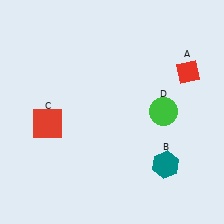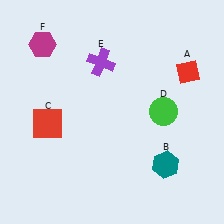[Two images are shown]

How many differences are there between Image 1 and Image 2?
There are 2 differences between the two images.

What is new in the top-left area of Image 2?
A magenta hexagon (F) was added in the top-left area of Image 2.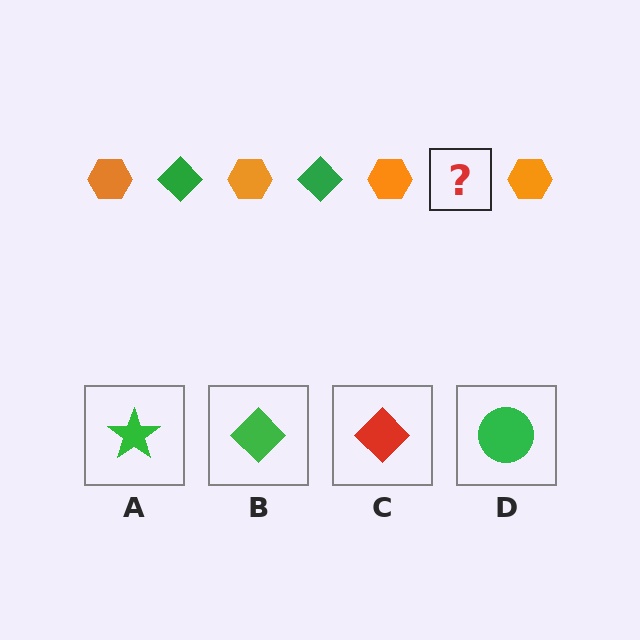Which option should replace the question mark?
Option B.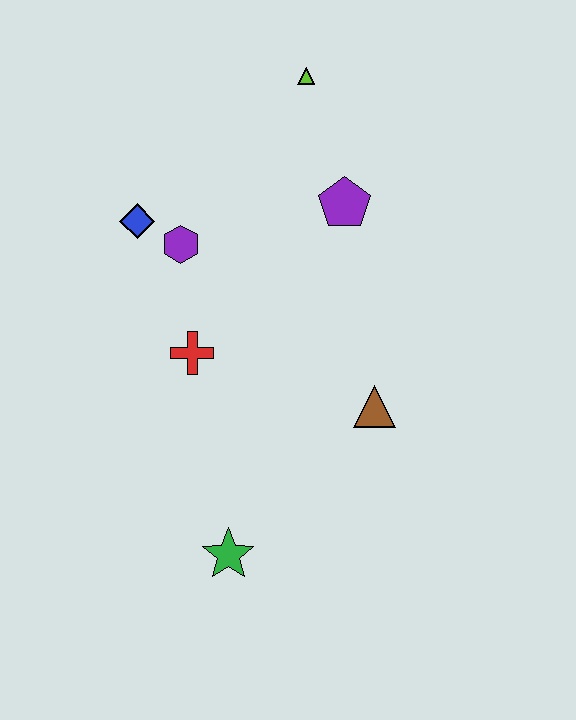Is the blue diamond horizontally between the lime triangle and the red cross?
No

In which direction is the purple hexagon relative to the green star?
The purple hexagon is above the green star.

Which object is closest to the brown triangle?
The red cross is closest to the brown triangle.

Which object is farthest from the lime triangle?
The green star is farthest from the lime triangle.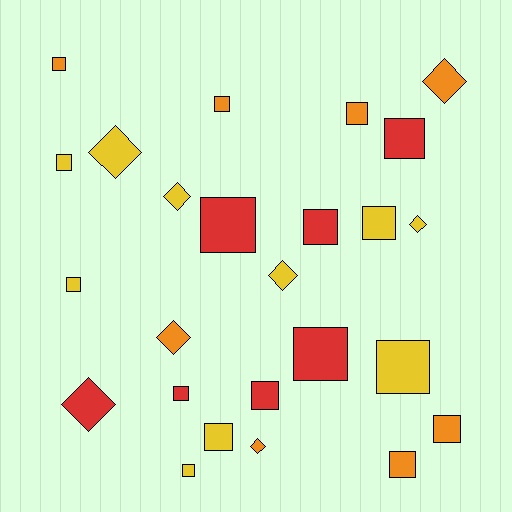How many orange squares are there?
There are 5 orange squares.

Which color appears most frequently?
Yellow, with 10 objects.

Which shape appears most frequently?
Square, with 17 objects.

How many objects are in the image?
There are 25 objects.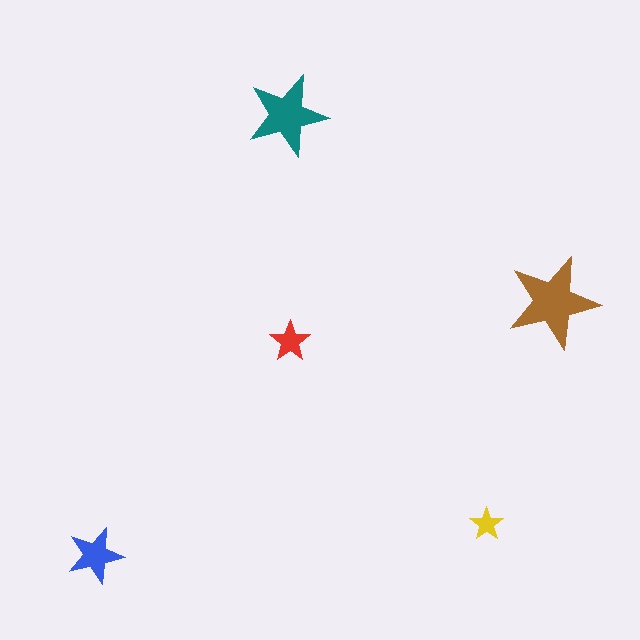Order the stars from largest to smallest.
the brown one, the teal one, the blue one, the red one, the yellow one.